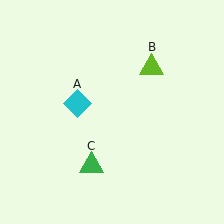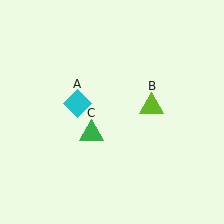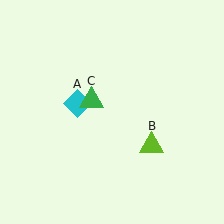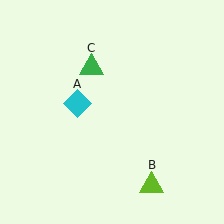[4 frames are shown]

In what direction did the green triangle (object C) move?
The green triangle (object C) moved up.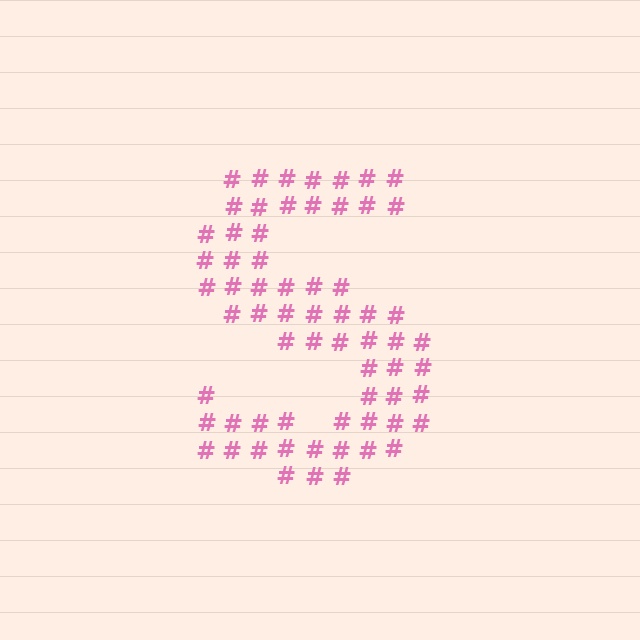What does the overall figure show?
The overall figure shows the letter S.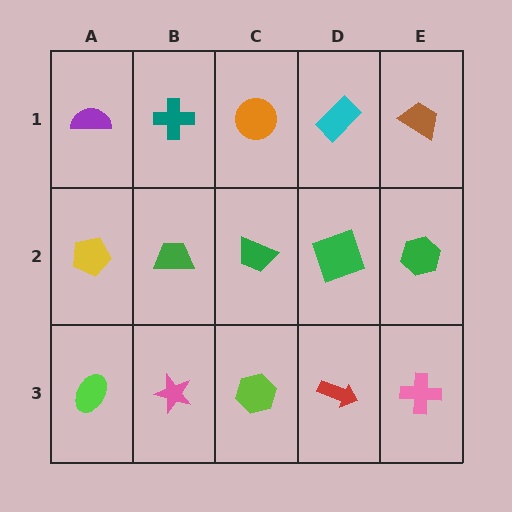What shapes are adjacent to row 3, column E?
A green hexagon (row 2, column E), a red arrow (row 3, column D).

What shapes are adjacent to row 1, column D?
A green square (row 2, column D), an orange circle (row 1, column C), a brown trapezoid (row 1, column E).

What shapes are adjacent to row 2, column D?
A cyan rectangle (row 1, column D), a red arrow (row 3, column D), a green trapezoid (row 2, column C), a green hexagon (row 2, column E).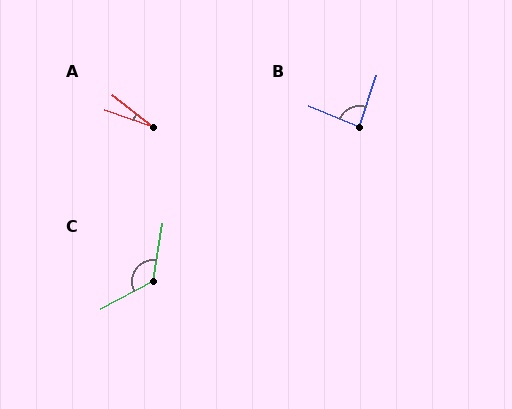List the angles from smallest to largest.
A (18°), B (86°), C (127°).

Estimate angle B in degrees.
Approximately 86 degrees.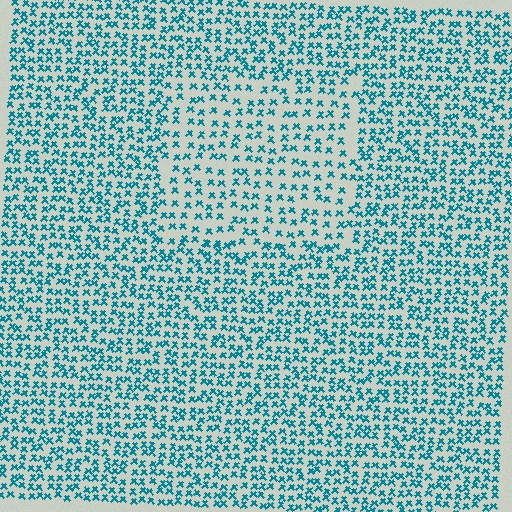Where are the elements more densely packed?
The elements are more densely packed outside the rectangle boundary.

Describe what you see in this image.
The image contains small teal elements arranged at two different densities. A rectangle-shaped region is visible where the elements are less densely packed than the surrounding area.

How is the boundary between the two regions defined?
The boundary is defined by a change in element density (approximately 1.6x ratio). All elements are the same color, size, and shape.